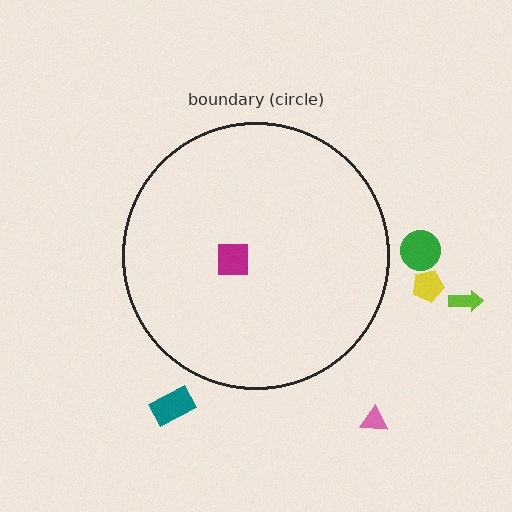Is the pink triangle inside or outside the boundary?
Outside.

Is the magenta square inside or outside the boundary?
Inside.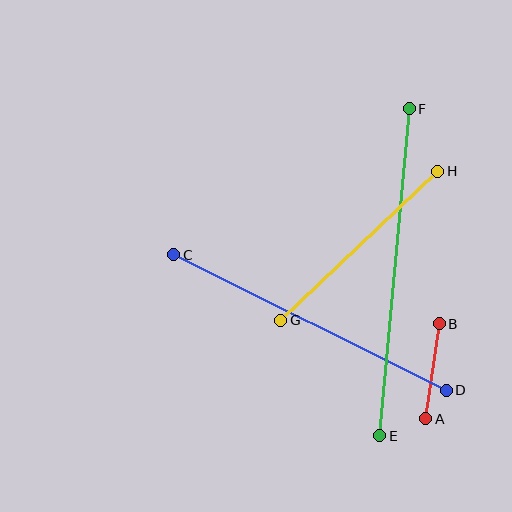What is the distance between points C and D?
The distance is approximately 304 pixels.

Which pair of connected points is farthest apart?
Points E and F are farthest apart.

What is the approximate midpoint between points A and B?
The midpoint is at approximately (433, 371) pixels.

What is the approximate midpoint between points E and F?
The midpoint is at approximately (395, 272) pixels.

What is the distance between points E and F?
The distance is approximately 328 pixels.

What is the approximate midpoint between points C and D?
The midpoint is at approximately (310, 323) pixels.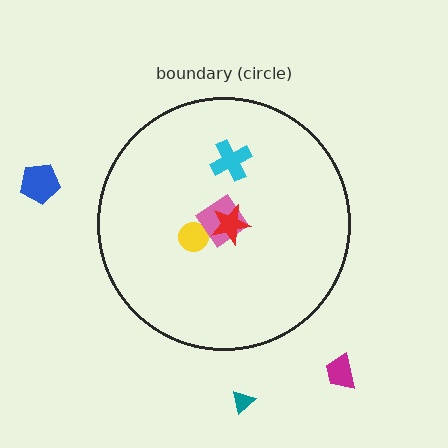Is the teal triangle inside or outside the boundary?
Outside.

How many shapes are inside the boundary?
4 inside, 3 outside.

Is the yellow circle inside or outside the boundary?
Inside.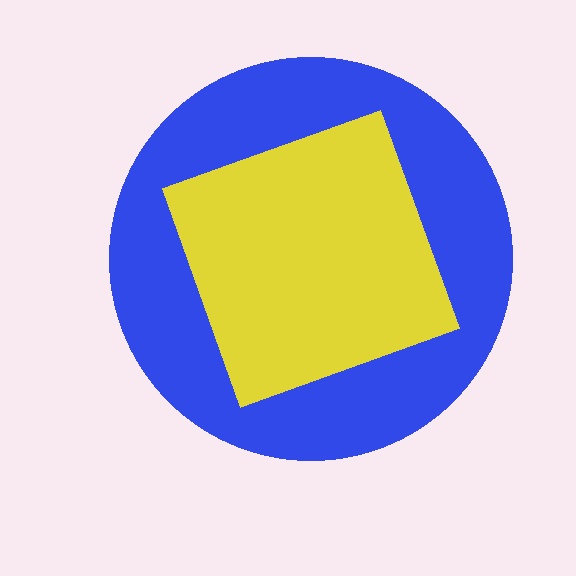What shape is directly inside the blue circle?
The yellow square.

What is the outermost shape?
The blue circle.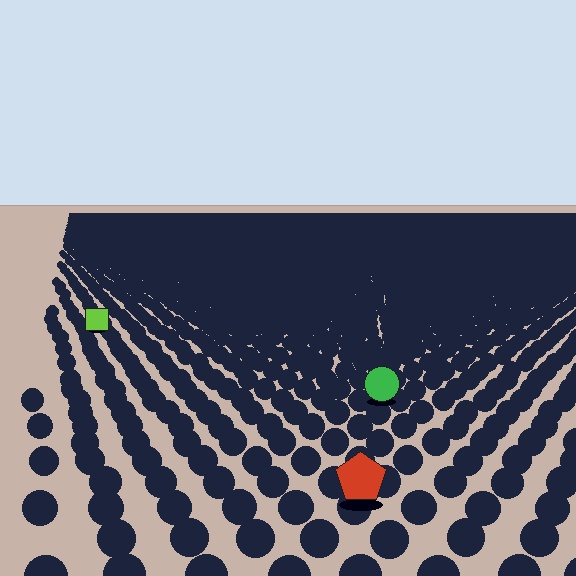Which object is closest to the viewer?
The red pentagon is closest. The texture marks near it are larger and more spread out.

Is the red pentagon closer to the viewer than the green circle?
Yes. The red pentagon is closer — you can tell from the texture gradient: the ground texture is coarser near it.